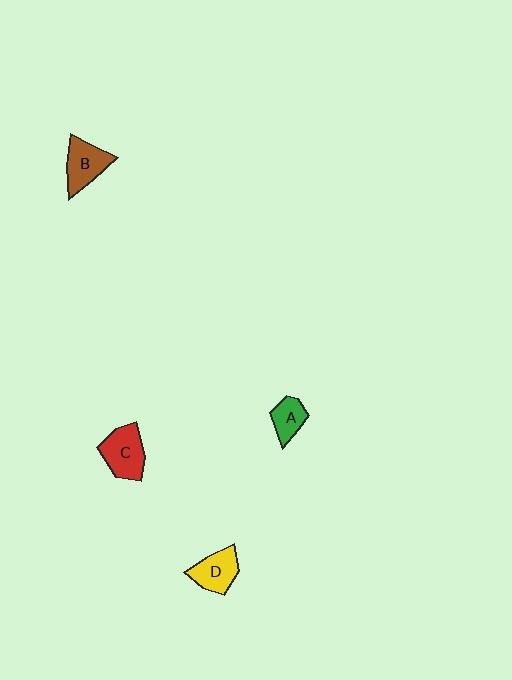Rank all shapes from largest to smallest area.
From largest to smallest: C (red), B (brown), D (yellow), A (green).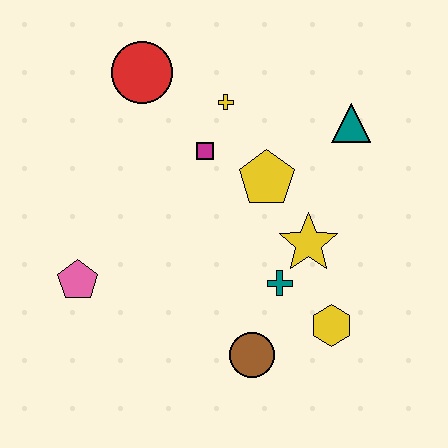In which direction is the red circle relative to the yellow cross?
The red circle is to the left of the yellow cross.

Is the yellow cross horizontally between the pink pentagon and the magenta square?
No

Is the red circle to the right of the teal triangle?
No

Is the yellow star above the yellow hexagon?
Yes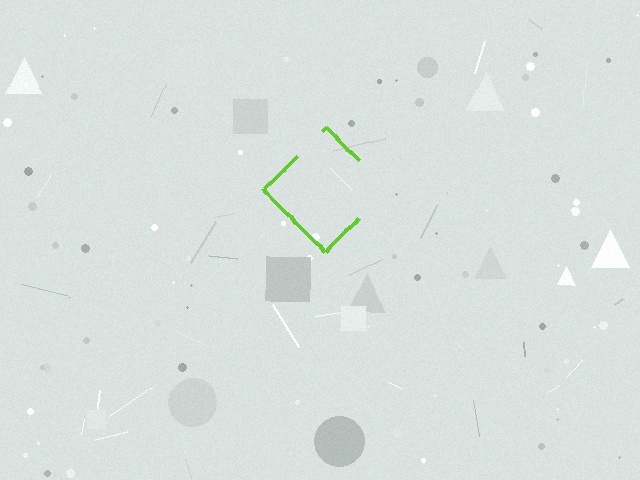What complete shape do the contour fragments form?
The contour fragments form a diamond.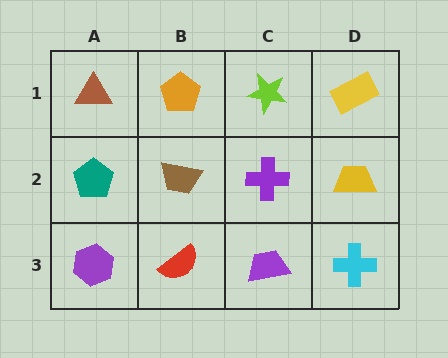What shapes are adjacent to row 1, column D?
A yellow trapezoid (row 2, column D), a lime star (row 1, column C).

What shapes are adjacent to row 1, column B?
A brown trapezoid (row 2, column B), a brown triangle (row 1, column A), a lime star (row 1, column C).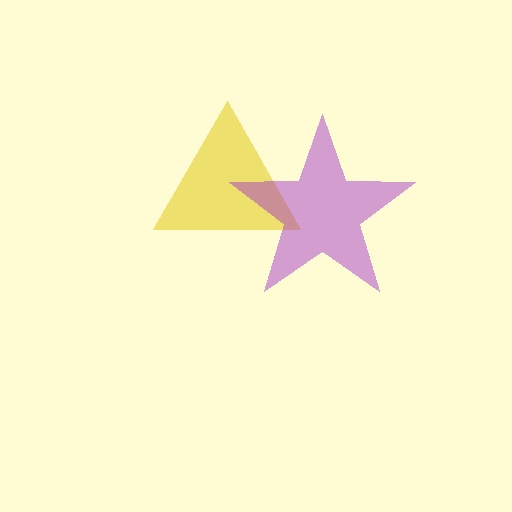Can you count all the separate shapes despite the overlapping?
Yes, there are 2 separate shapes.